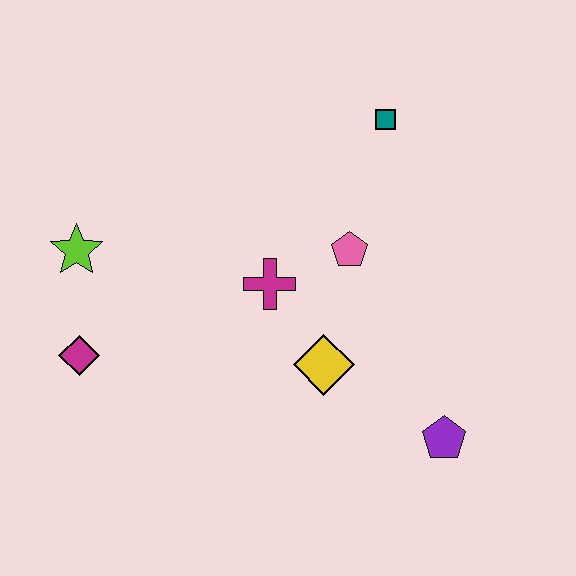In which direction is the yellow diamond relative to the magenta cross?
The yellow diamond is below the magenta cross.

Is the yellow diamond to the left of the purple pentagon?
Yes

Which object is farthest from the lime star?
The purple pentagon is farthest from the lime star.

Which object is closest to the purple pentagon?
The yellow diamond is closest to the purple pentagon.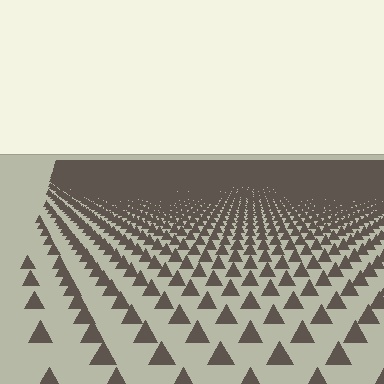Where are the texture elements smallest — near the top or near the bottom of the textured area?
Near the top.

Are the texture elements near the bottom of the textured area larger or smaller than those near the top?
Larger. Near the bottom, elements are closer to the viewer and appear at a bigger on-screen size.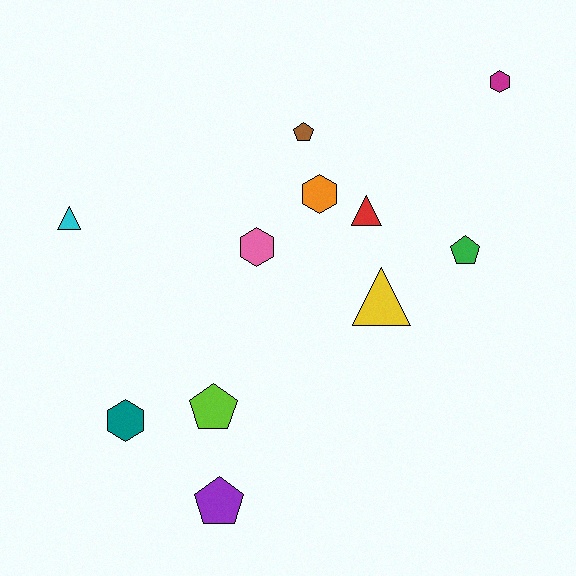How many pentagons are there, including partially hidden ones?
There are 4 pentagons.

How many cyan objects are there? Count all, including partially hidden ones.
There is 1 cyan object.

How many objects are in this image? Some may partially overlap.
There are 11 objects.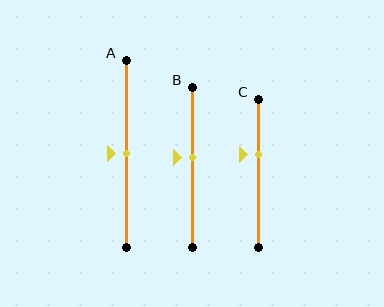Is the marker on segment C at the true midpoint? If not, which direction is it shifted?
No, the marker on segment C is shifted upward by about 13% of the segment length.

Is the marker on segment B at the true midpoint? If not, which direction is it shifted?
No, the marker on segment B is shifted upward by about 6% of the segment length.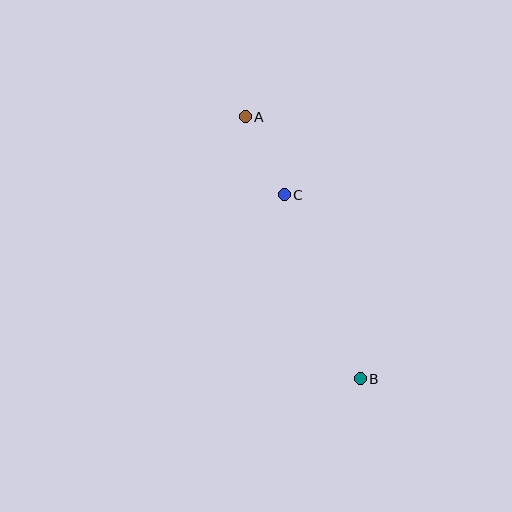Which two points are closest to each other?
Points A and C are closest to each other.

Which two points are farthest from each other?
Points A and B are farthest from each other.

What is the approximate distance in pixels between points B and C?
The distance between B and C is approximately 199 pixels.